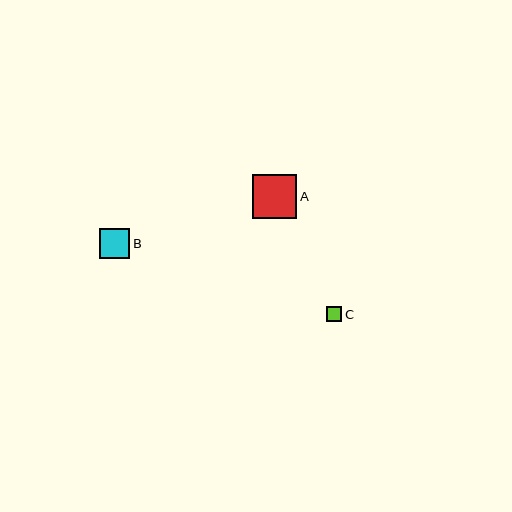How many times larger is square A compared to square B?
Square A is approximately 1.5 times the size of square B.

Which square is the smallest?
Square C is the smallest with a size of approximately 15 pixels.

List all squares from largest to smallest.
From largest to smallest: A, B, C.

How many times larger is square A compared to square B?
Square A is approximately 1.5 times the size of square B.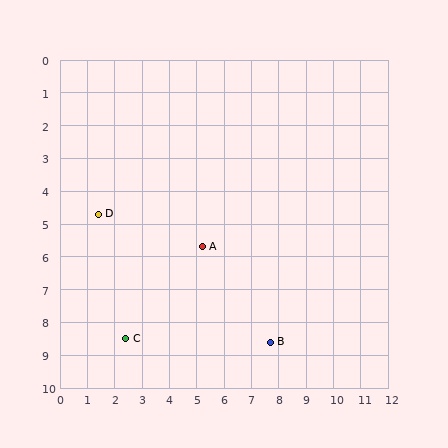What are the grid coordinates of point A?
Point A is at approximately (5.2, 5.7).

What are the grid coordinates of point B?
Point B is at approximately (7.7, 8.6).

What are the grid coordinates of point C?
Point C is at approximately (2.4, 8.5).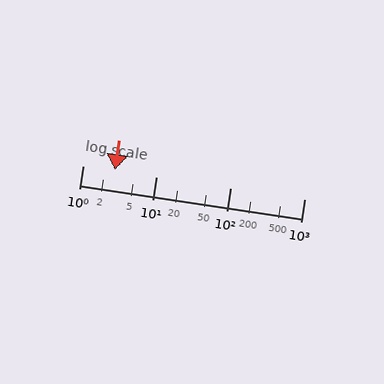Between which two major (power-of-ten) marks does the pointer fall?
The pointer is between 1 and 10.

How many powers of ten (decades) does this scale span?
The scale spans 3 decades, from 1 to 1000.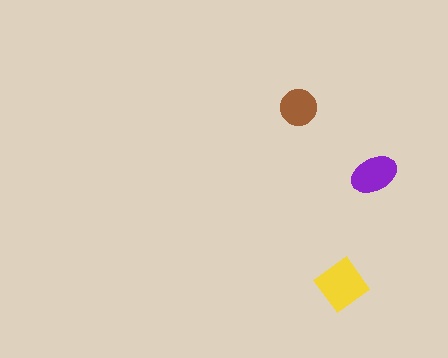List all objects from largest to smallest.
The yellow diamond, the purple ellipse, the brown circle.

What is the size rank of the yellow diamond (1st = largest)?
1st.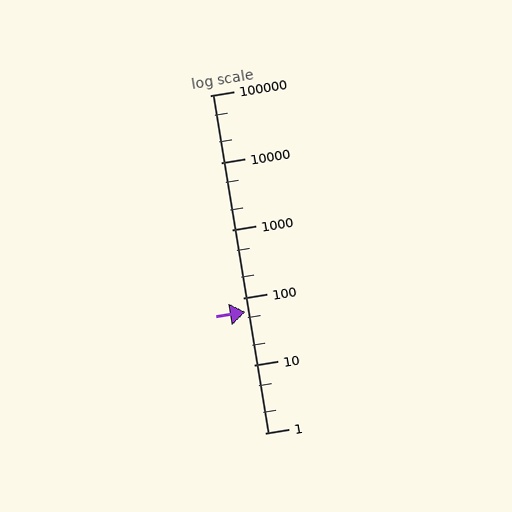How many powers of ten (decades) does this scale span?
The scale spans 5 decades, from 1 to 100000.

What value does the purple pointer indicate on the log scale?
The pointer indicates approximately 61.